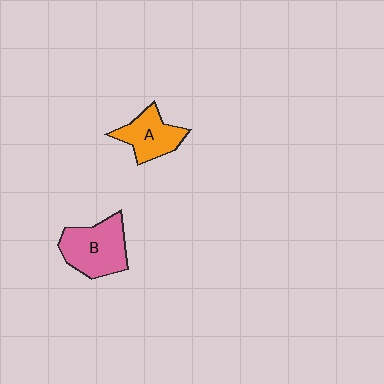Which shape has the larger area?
Shape B (pink).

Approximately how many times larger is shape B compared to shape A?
Approximately 1.4 times.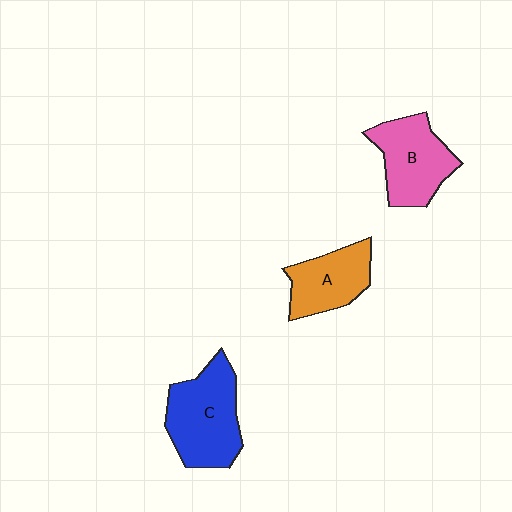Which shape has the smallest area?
Shape A (orange).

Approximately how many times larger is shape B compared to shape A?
Approximately 1.2 times.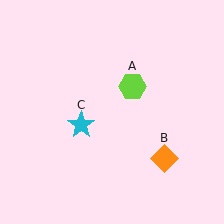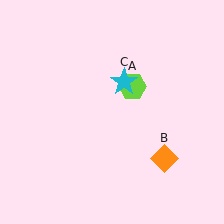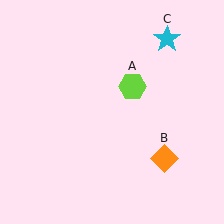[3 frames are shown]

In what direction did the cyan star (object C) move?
The cyan star (object C) moved up and to the right.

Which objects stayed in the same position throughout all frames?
Lime hexagon (object A) and orange diamond (object B) remained stationary.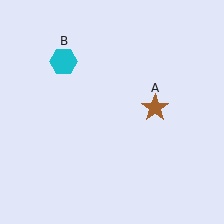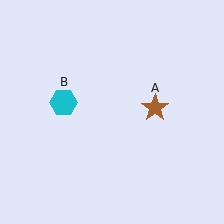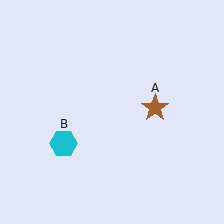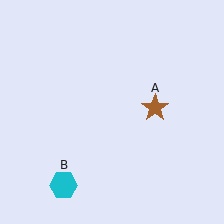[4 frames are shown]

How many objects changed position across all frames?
1 object changed position: cyan hexagon (object B).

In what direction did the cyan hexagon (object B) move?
The cyan hexagon (object B) moved down.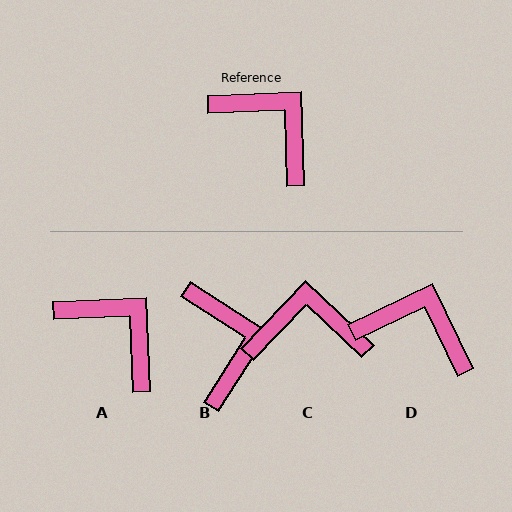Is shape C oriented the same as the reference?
No, it is off by about 44 degrees.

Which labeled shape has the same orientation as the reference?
A.